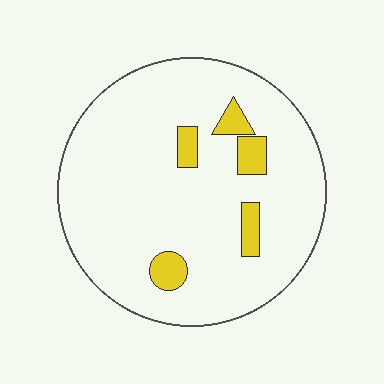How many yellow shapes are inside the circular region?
5.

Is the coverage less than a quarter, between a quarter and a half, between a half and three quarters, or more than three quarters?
Less than a quarter.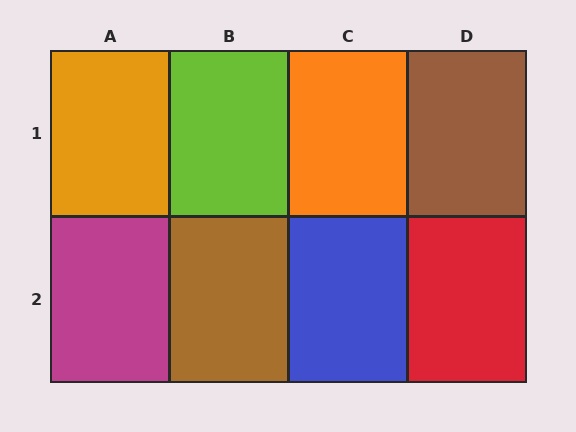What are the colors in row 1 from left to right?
Orange, lime, orange, brown.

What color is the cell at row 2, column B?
Brown.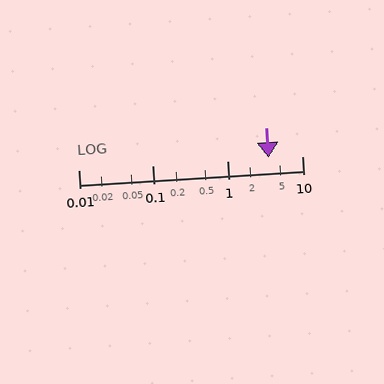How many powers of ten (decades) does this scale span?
The scale spans 3 decades, from 0.01 to 10.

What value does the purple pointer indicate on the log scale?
The pointer indicates approximately 3.6.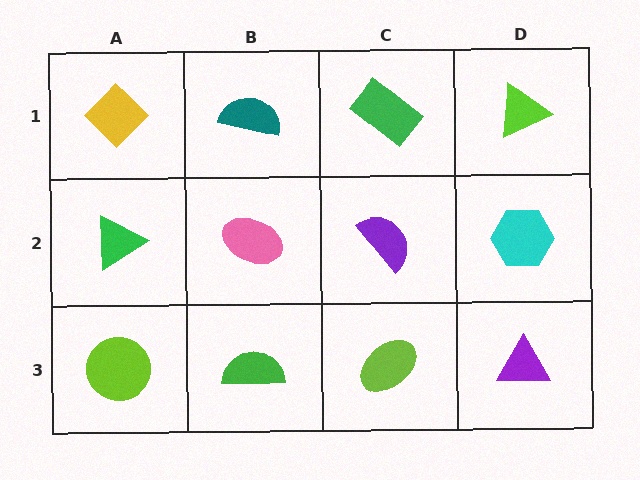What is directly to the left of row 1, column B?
A yellow diamond.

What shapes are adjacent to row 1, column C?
A purple semicircle (row 2, column C), a teal semicircle (row 1, column B), a lime triangle (row 1, column D).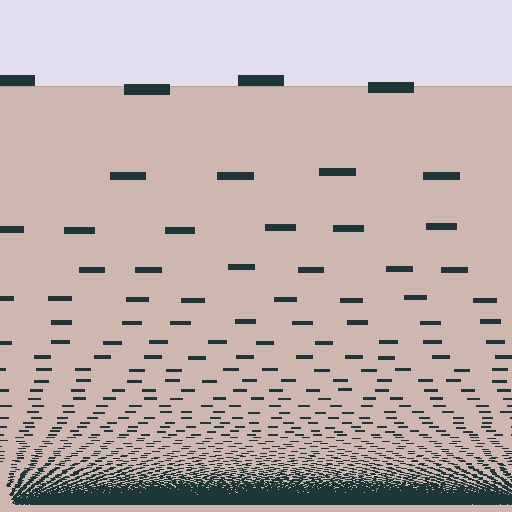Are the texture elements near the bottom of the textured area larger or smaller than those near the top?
Smaller. The gradient is inverted — elements near the bottom are smaller and denser.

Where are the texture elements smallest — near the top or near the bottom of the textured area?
Near the bottom.